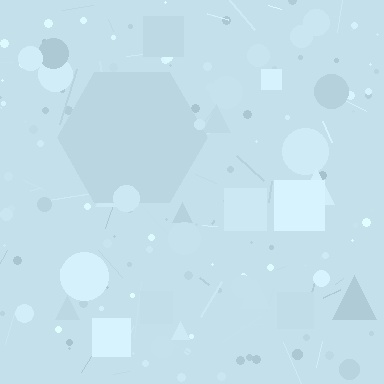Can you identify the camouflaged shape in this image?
The camouflaged shape is a hexagon.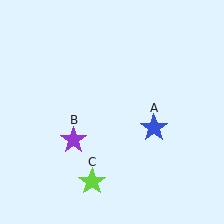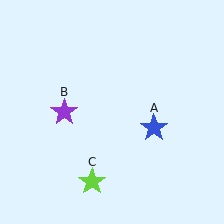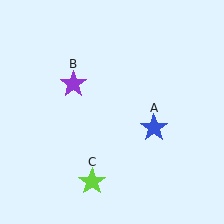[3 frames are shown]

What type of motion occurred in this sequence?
The purple star (object B) rotated clockwise around the center of the scene.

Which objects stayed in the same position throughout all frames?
Blue star (object A) and lime star (object C) remained stationary.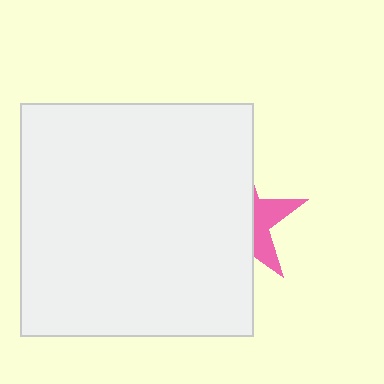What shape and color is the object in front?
The object in front is a white square.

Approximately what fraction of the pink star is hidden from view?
Roughly 67% of the pink star is hidden behind the white square.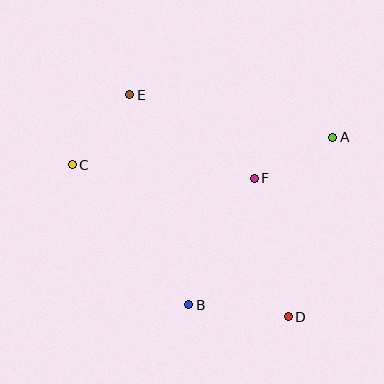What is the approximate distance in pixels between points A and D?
The distance between A and D is approximately 185 pixels.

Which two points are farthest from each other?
Points D and E are farthest from each other.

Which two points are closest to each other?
Points A and F are closest to each other.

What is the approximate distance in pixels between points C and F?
The distance between C and F is approximately 183 pixels.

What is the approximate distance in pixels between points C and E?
The distance between C and E is approximately 91 pixels.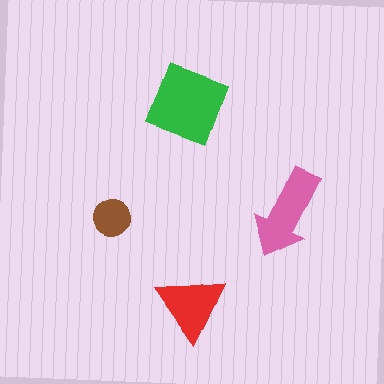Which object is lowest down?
The red triangle is bottommost.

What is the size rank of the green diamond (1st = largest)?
1st.